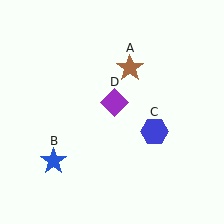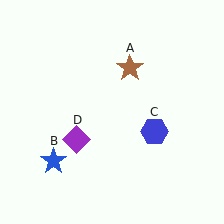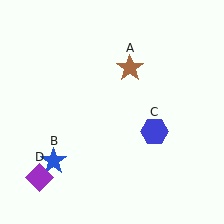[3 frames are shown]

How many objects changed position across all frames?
1 object changed position: purple diamond (object D).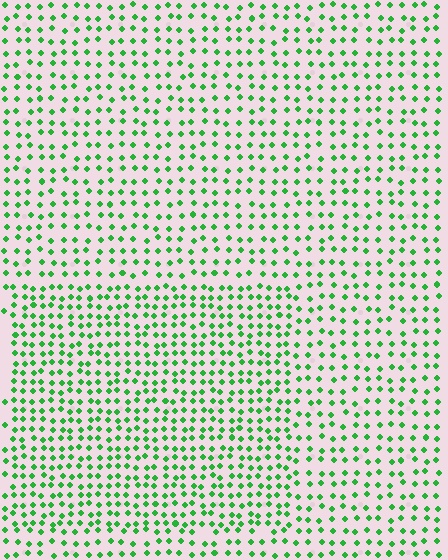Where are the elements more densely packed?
The elements are more densely packed inside the rectangle boundary.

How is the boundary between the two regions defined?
The boundary is defined by a change in element density (approximately 1.5x ratio). All elements are the same color, size, and shape.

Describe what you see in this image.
The image contains small green elements arranged at two different densities. A rectangle-shaped region is visible where the elements are more densely packed than the surrounding area.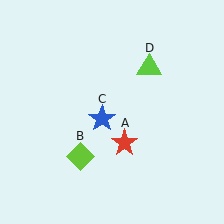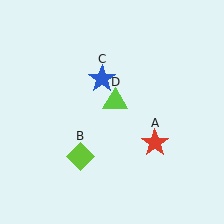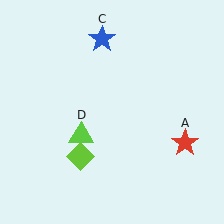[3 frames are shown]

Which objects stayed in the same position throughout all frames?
Lime diamond (object B) remained stationary.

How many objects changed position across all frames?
3 objects changed position: red star (object A), blue star (object C), lime triangle (object D).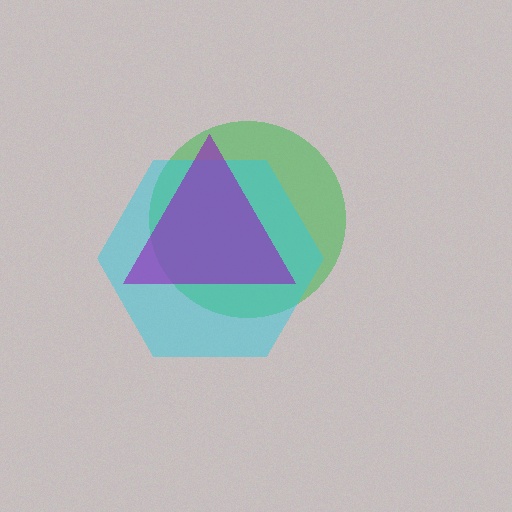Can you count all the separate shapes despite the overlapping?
Yes, there are 3 separate shapes.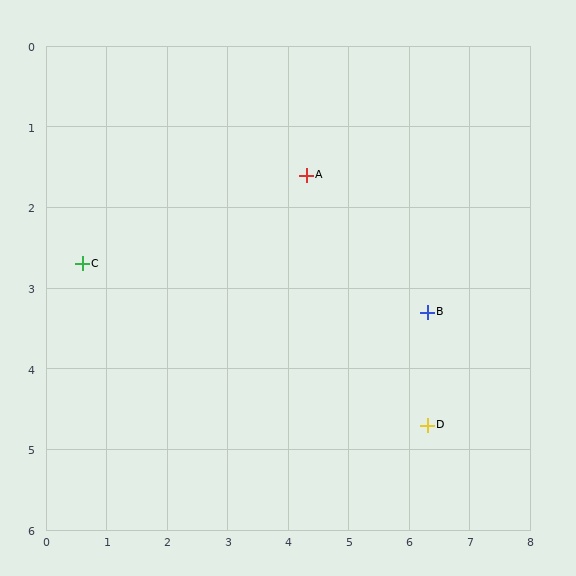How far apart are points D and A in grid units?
Points D and A are about 3.7 grid units apart.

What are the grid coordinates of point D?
Point D is at approximately (6.3, 4.7).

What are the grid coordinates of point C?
Point C is at approximately (0.6, 2.7).